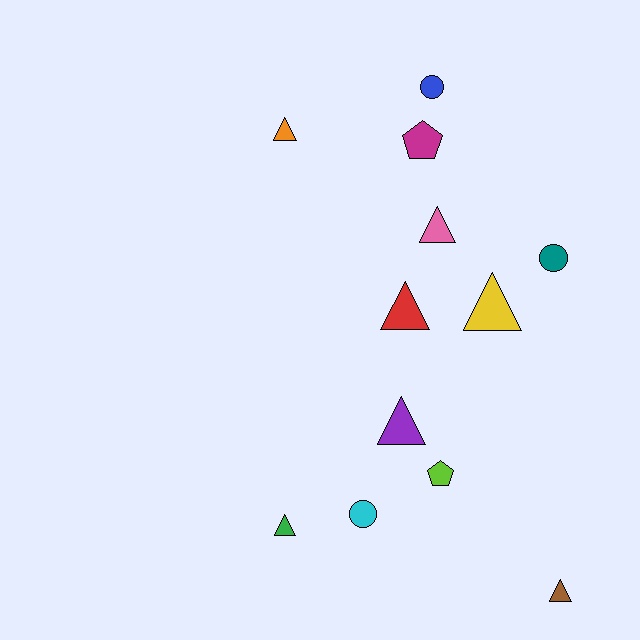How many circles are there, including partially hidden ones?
There are 3 circles.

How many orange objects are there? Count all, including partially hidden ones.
There is 1 orange object.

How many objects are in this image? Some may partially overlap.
There are 12 objects.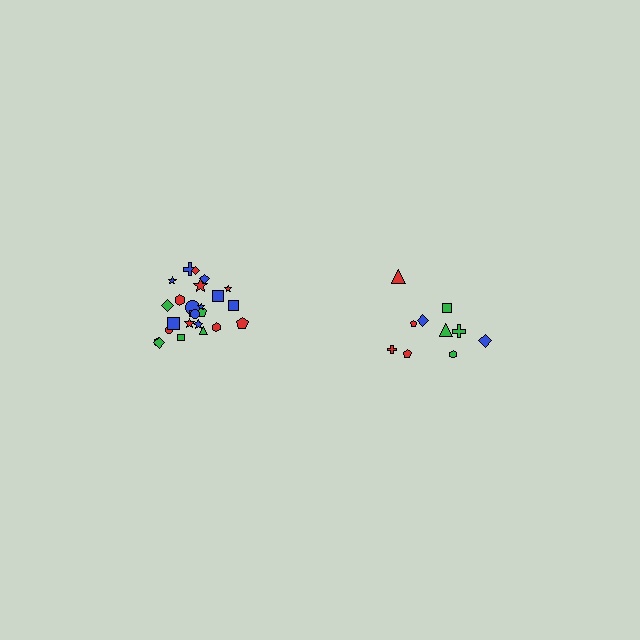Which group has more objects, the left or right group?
The left group.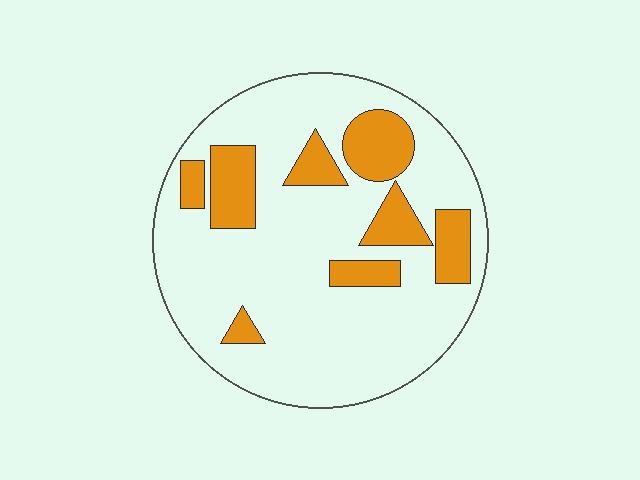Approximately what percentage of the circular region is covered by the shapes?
Approximately 20%.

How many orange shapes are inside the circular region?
8.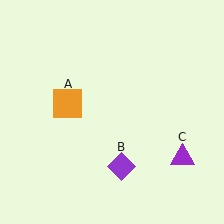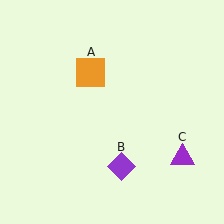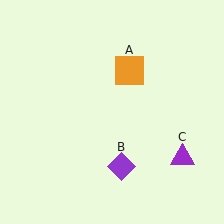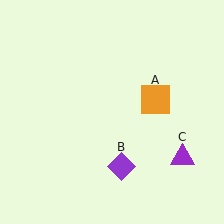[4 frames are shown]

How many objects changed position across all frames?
1 object changed position: orange square (object A).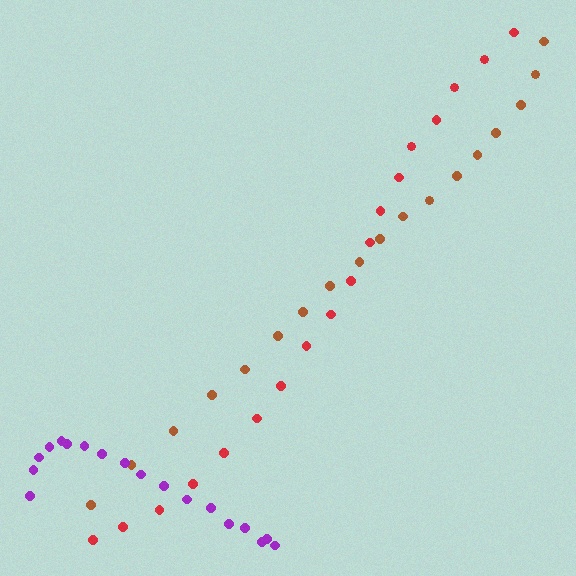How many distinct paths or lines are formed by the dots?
There are 3 distinct paths.